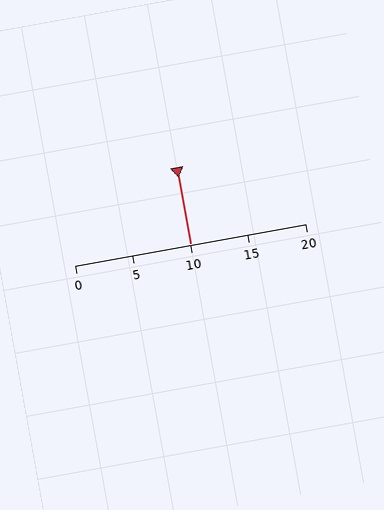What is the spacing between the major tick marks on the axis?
The major ticks are spaced 5 apart.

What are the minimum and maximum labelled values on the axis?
The axis runs from 0 to 20.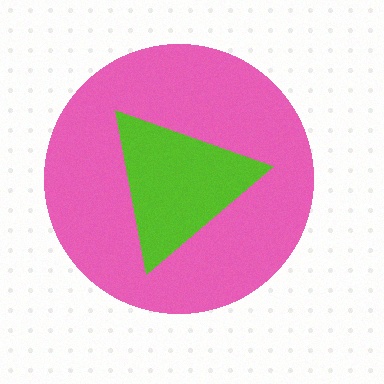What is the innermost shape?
The lime triangle.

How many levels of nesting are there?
2.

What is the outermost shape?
The pink circle.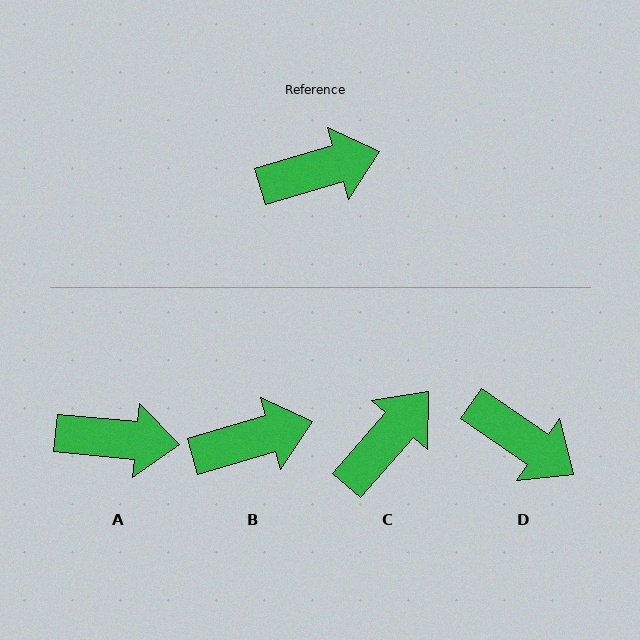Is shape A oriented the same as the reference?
No, it is off by about 21 degrees.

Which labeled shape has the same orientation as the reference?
B.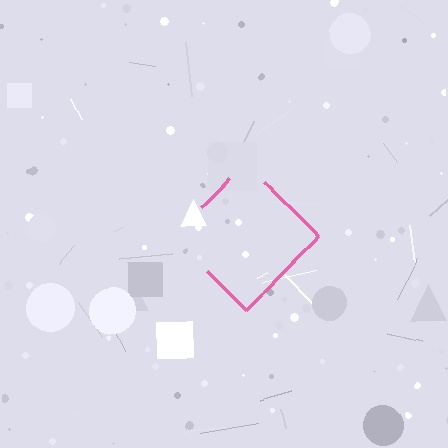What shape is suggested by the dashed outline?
The dashed outline suggests a diamond.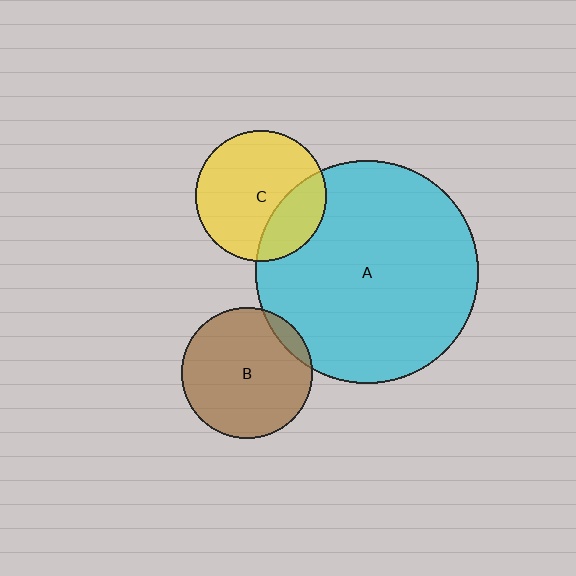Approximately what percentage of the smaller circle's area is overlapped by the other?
Approximately 25%.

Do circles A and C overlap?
Yes.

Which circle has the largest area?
Circle A (cyan).